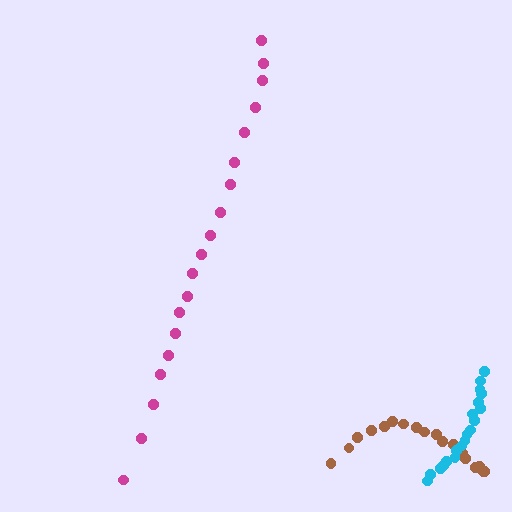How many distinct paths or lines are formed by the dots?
There are 3 distinct paths.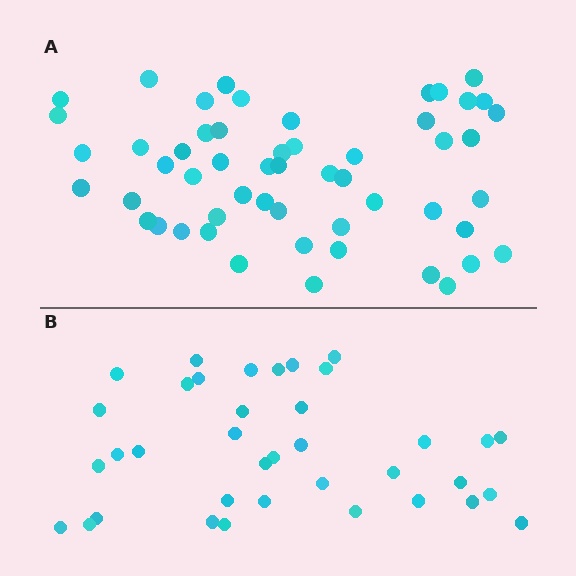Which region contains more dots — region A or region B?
Region A (the top region) has more dots.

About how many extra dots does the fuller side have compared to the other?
Region A has approximately 15 more dots than region B.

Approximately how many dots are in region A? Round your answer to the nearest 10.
About 50 dots. (The exact count is 54, which rounds to 50.)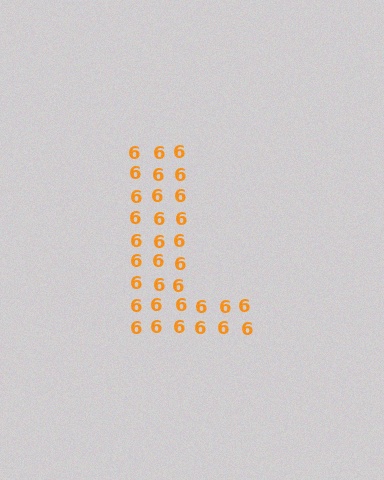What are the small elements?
The small elements are digit 6's.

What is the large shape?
The large shape is the letter L.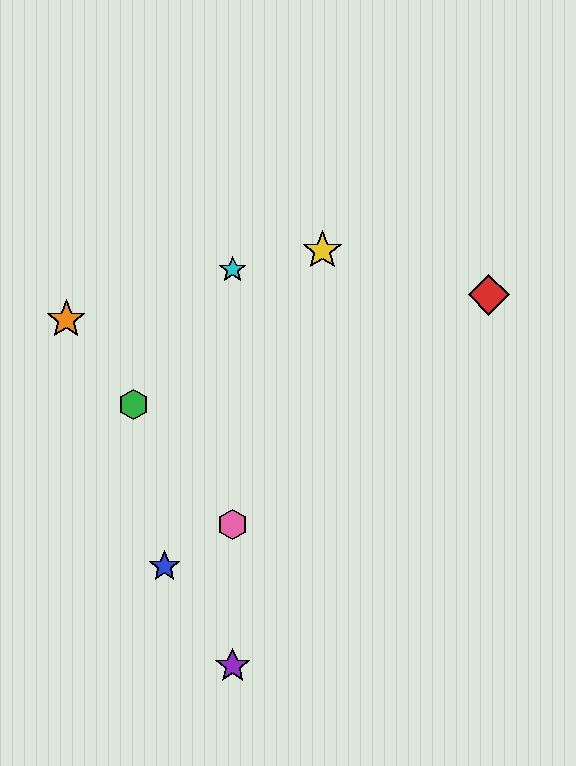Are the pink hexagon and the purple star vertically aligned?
Yes, both are at x≈233.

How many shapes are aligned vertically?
3 shapes (the purple star, the cyan star, the pink hexagon) are aligned vertically.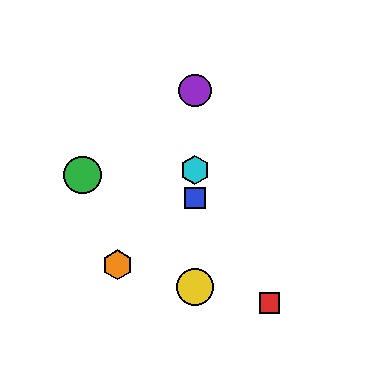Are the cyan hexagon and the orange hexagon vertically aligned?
No, the cyan hexagon is at x≈195 and the orange hexagon is at x≈118.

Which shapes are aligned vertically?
The blue square, the yellow circle, the purple circle, the cyan hexagon are aligned vertically.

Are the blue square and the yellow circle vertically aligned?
Yes, both are at x≈195.